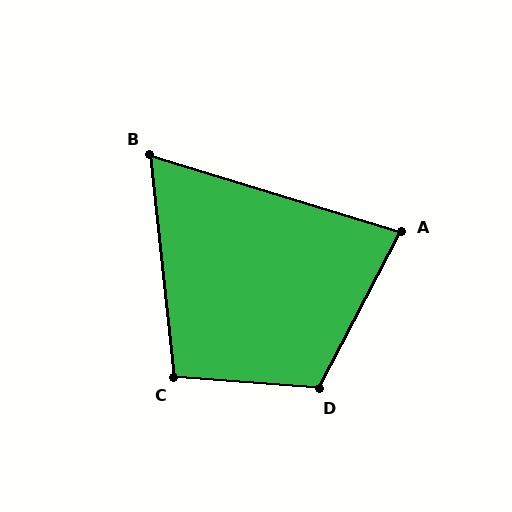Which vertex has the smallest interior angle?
B, at approximately 67 degrees.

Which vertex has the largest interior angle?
D, at approximately 113 degrees.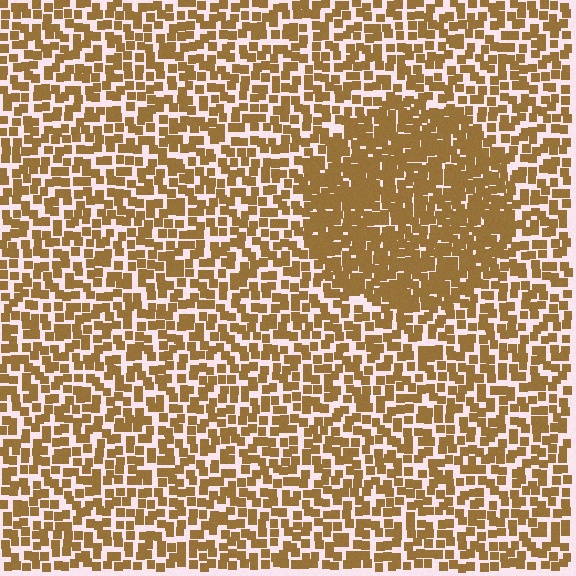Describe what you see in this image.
The image contains small brown elements arranged at two different densities. A circle-shaped region is visible where the elements are more densely packed than the surrounding area.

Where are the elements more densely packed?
The elements are more densely packed inside the circle boundary.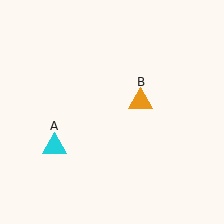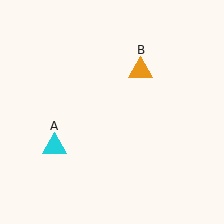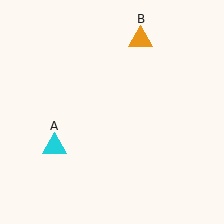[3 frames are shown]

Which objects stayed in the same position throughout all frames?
Cyan triangle (object A) remained stationary.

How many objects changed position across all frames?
1 object changed position: orange triangle (object B).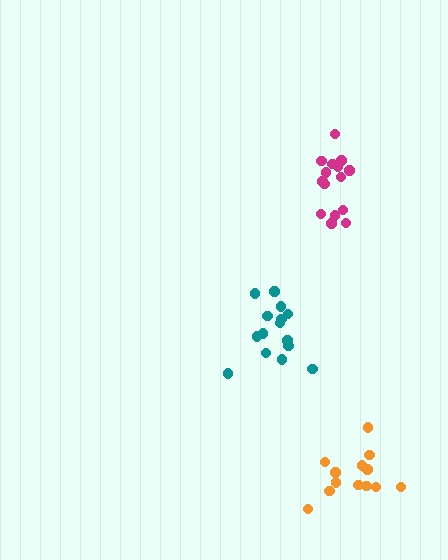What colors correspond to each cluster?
The clusters are colored: orange, teal, magenta.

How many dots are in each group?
Group 1: 13 dots, Group 2: 15 dots, Group 3: 16 dots (44 total).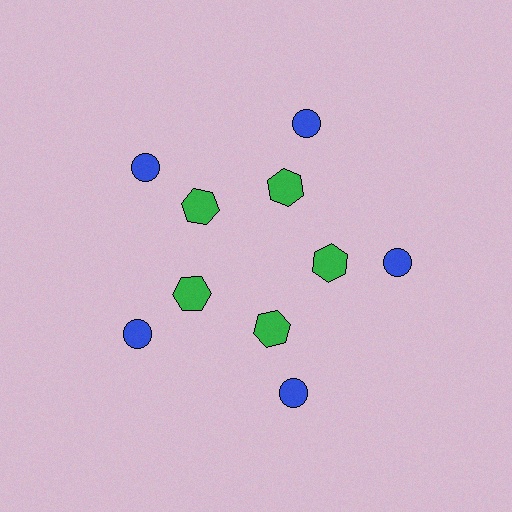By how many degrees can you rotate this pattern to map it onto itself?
The pattern maps onto itself every 72 degrees of rotation.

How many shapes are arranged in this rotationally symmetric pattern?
There are 10 shapes, arranged in 5 groups of 2.